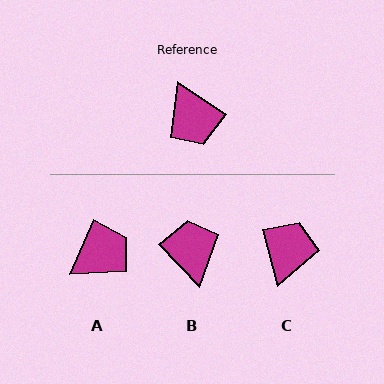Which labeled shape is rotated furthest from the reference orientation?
B, about 167 degrees away.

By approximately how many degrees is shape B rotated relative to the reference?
Approximately 167 degrees counter-clockwise.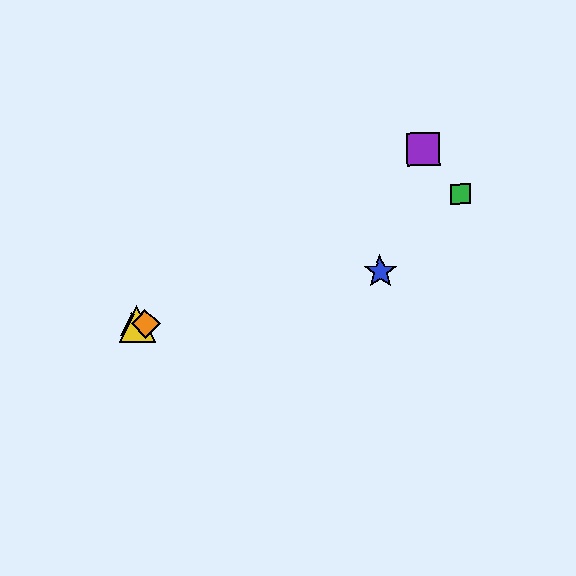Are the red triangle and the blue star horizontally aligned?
No, the red triangle is at y≈324 and the blue star is at y≈272.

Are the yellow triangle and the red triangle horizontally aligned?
Yes, both are at y≈324.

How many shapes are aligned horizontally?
3 shapes (the red triangle, the yellow triangle, the orange diamond) are aligned horizontally.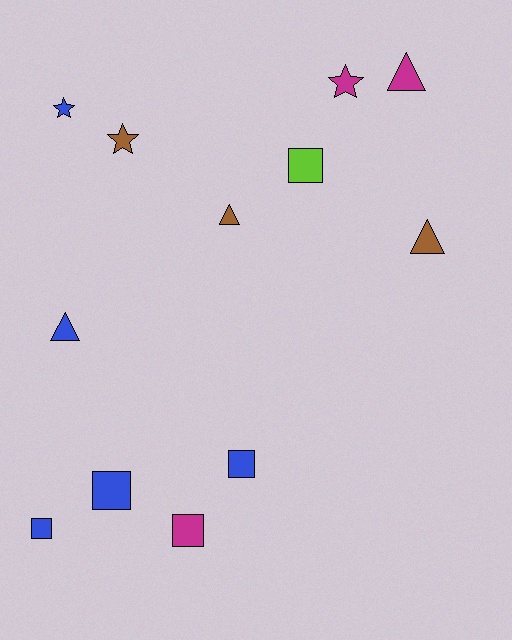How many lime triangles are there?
There are no lime triangles.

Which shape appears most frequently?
Square, with 5 objects.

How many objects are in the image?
There are 12 objects.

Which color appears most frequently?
Blue, with 5 objects.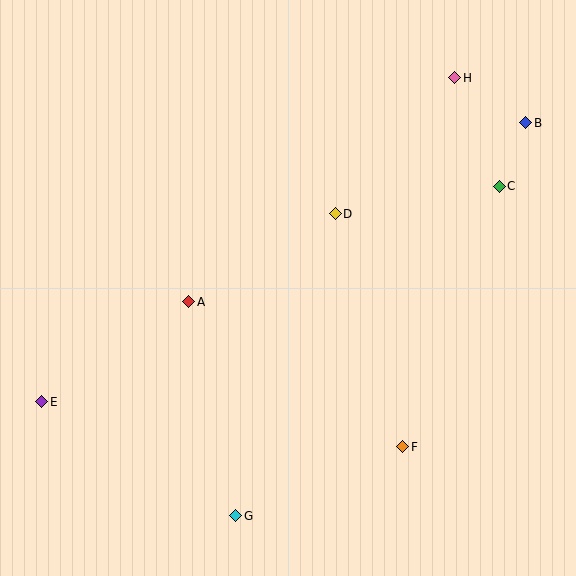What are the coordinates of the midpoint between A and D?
The midpoint between A and D is at (262, 258).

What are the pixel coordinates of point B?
Point B is at (526, 123).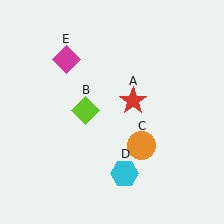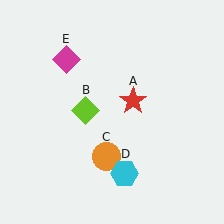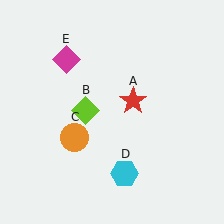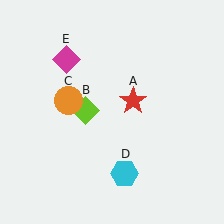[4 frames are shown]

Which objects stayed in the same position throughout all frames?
Red star (object A) and lime diamond (object B) and cyan hexagon (object D) and magenta diamond (object E) remained stationary.